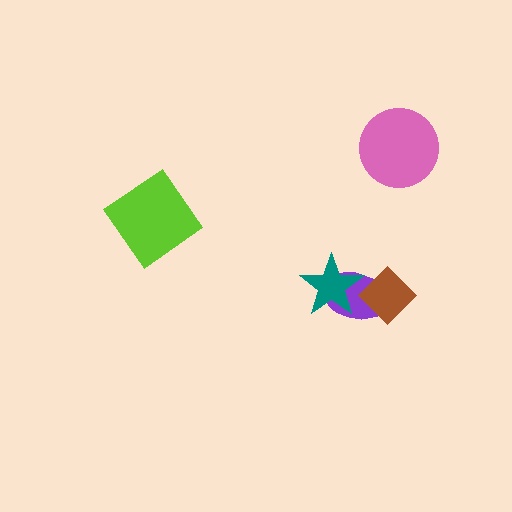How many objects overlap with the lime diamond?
0 objects overlap with the lime diamond.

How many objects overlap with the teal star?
1 object overlaps with the teal star.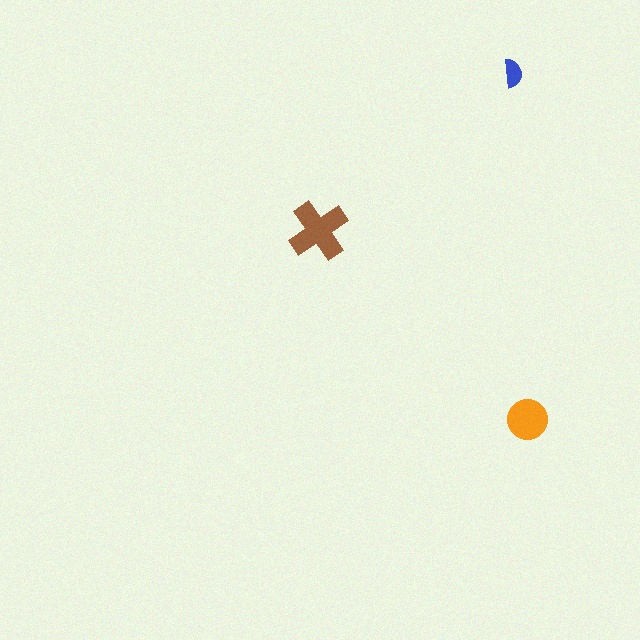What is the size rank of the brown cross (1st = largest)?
1st.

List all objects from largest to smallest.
The brown cross, the orange circle, the blue semicircle.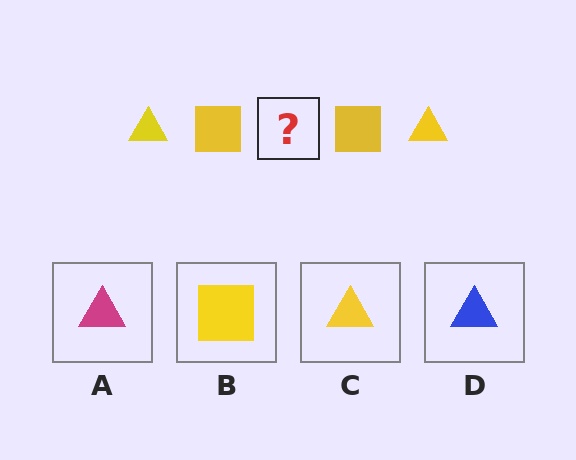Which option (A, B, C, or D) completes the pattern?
C.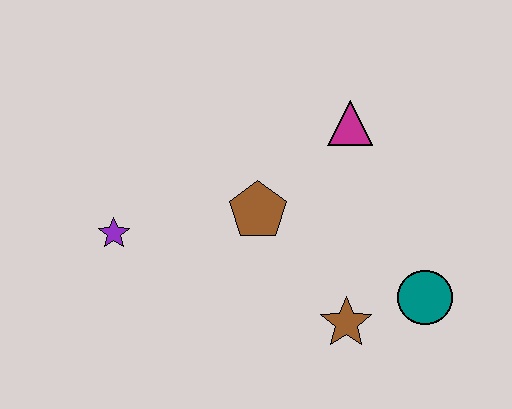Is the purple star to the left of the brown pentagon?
Yes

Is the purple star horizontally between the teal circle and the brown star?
No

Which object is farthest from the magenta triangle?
The purple star is farthest from the magenta triangle.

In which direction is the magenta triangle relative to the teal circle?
The magenta triangle is above the teal circle.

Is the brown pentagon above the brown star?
Yes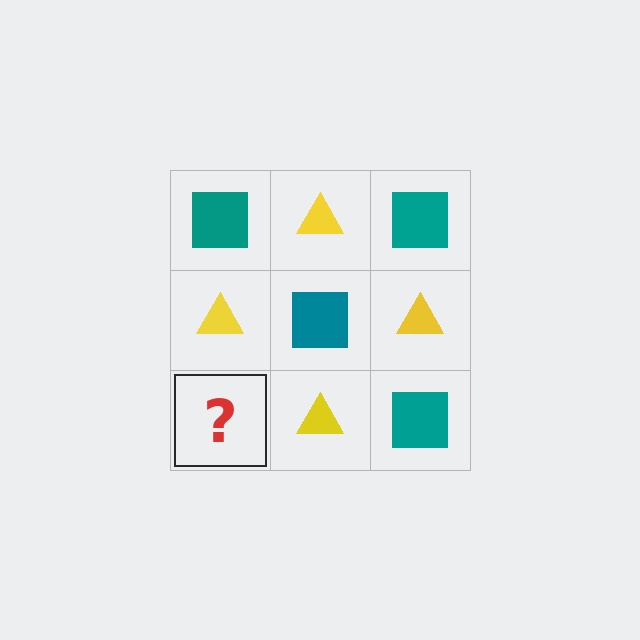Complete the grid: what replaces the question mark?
The question mark should be replaced with a teal square.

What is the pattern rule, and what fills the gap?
The rule is that it alternates teal square and yellow triangle in a checkerboard pattern. The gap should be filled with a teal square.